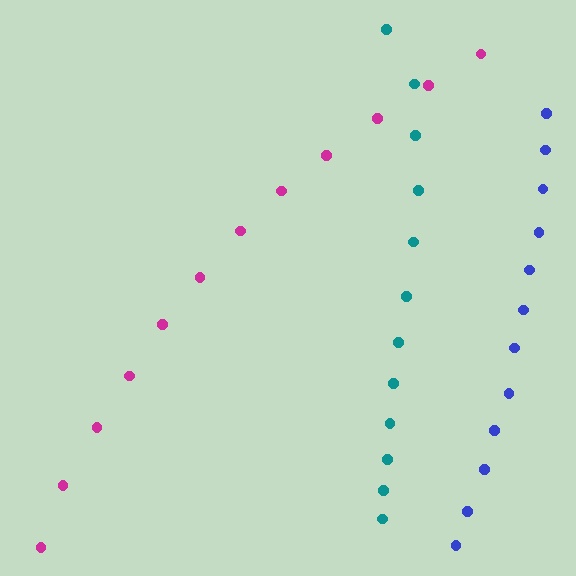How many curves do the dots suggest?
There are 3 distinct paths.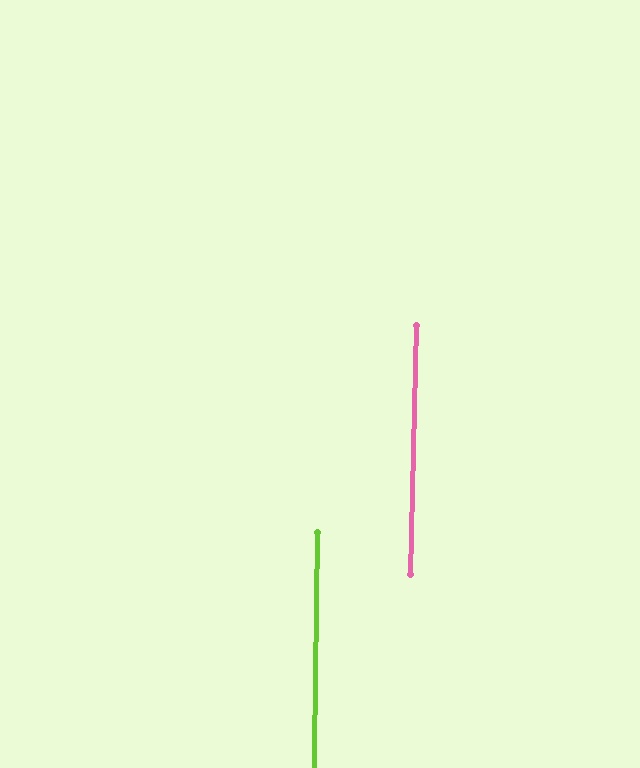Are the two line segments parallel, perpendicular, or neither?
Parallel — their directions differ by only 0.7°.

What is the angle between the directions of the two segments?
Approximately 1 degree.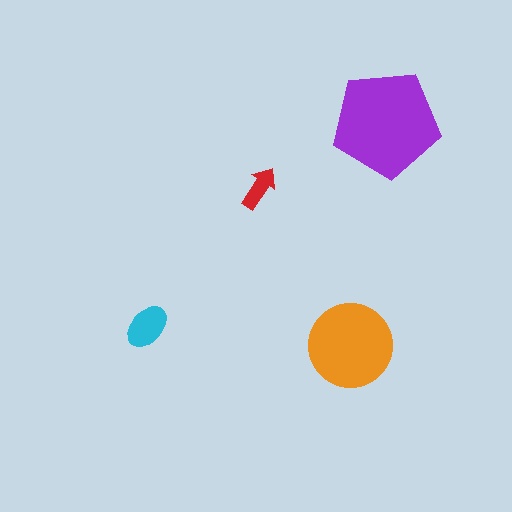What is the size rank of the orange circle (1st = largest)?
2nd.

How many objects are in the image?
There are 4 objects in the image.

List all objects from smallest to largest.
The red arrow, the cyan ellipse, the orange circle, the purple pentagon.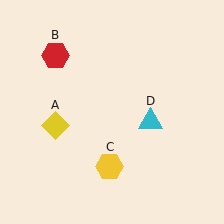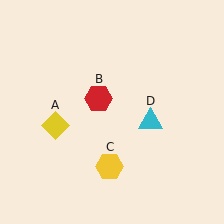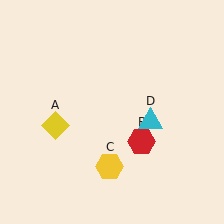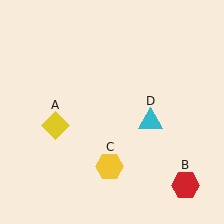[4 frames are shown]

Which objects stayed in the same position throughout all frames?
Yellow diamond (object A) and yellow hexagon (object C) and cyan triangle (object D) remained stationary.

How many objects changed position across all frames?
1 object changed position: red hexagon (object B).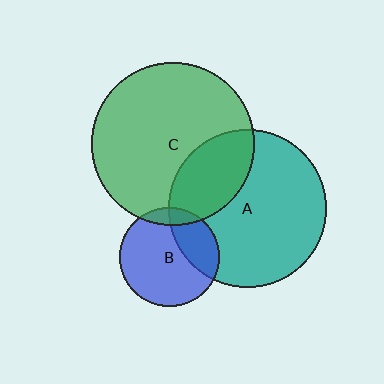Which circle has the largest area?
Circle C (green).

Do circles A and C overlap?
Yes.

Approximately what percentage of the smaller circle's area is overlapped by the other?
Approximately 30%.